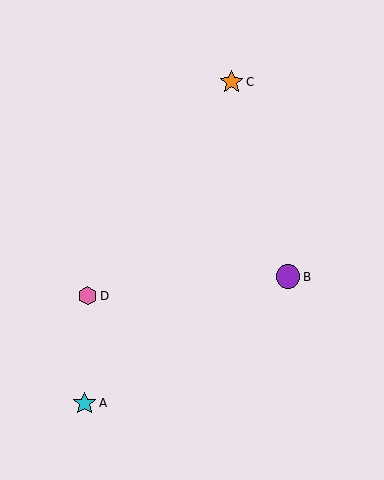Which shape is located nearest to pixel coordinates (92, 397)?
The cyan star (labeled A) at (84, 403) is nearest to that location.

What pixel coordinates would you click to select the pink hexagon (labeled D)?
Click at (88, 296) to select the pink hexagon D.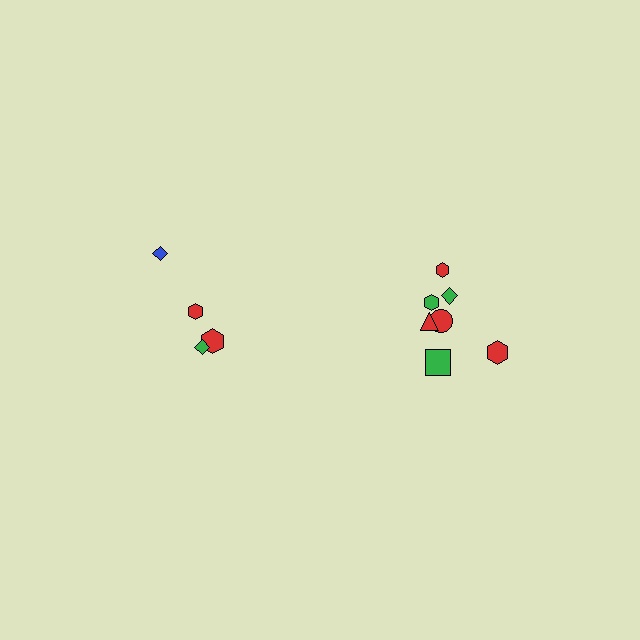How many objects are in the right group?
There are 7 objects.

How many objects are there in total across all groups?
There are 11 objects.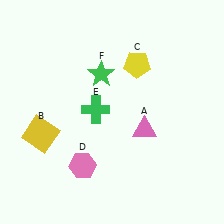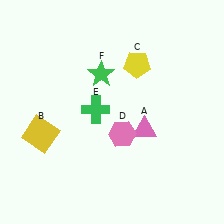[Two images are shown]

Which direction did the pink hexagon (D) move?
The pink hexagon (D) moved right.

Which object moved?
The pink hexagon (D) moved right.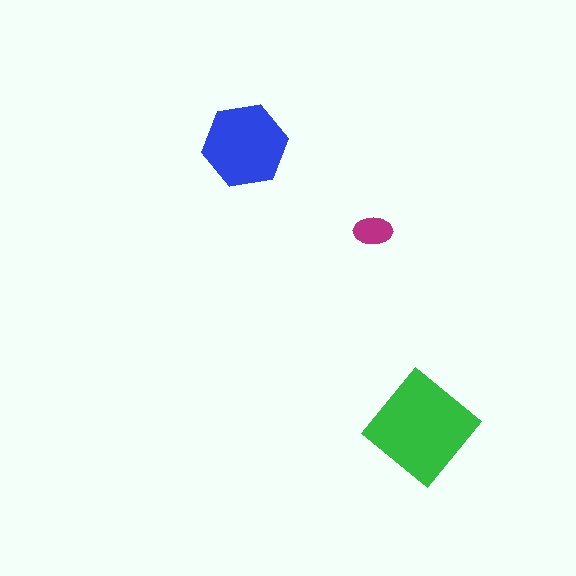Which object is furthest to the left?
The blue hexagon is leftmost.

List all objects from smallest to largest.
The magenta ellipse, the blue hexagon, the green diamond.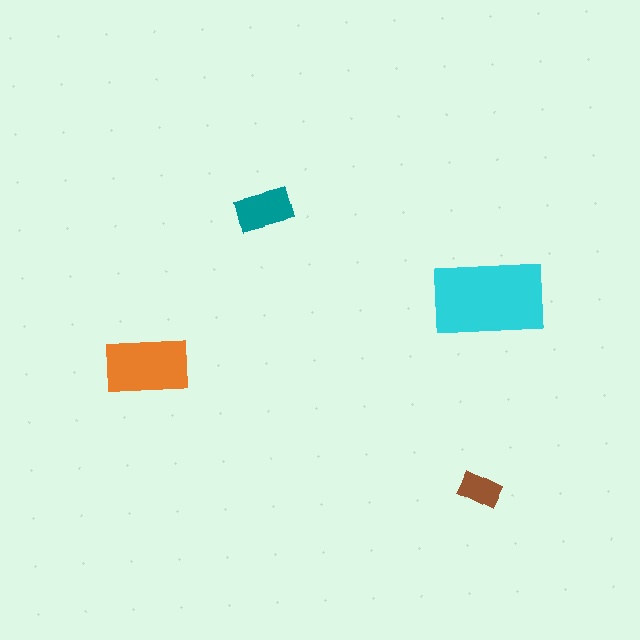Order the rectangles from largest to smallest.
the cyan one, the orange one, the teal one, the brown one.